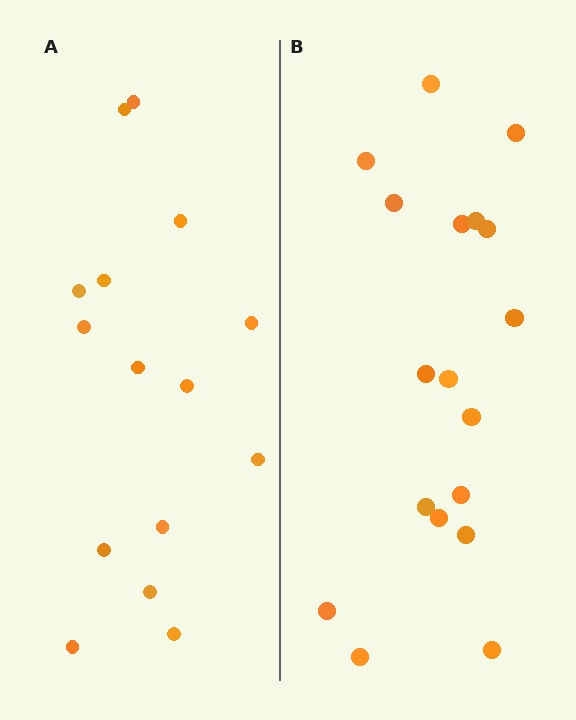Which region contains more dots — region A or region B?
Region B (the right region) has more dots.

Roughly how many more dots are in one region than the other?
Region B has just a few more — roughly 2 or 3 more dots than region A.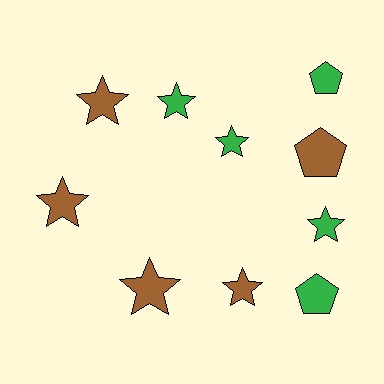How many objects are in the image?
There are 10 objects.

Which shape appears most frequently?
Star, with 7 objects.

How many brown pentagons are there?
There is 1 brown pentagon.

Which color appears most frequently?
Brown, with 5 objects.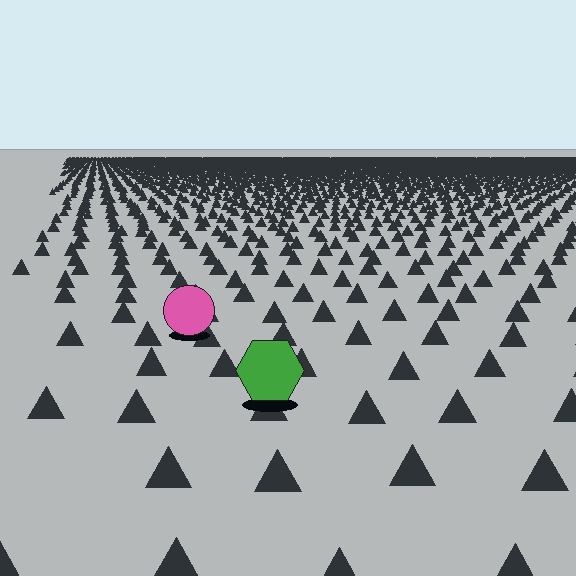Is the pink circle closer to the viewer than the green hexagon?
No. The green hexagon is closer — you can tell from the texture gradient: the ground texture is coarser near it.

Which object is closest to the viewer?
The green hexagon is closest. The texture marks near it are larger and more spread out.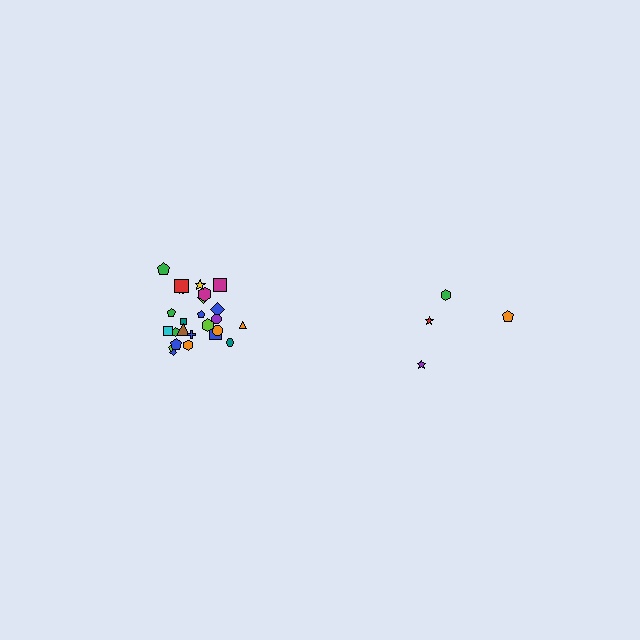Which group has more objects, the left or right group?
The left group.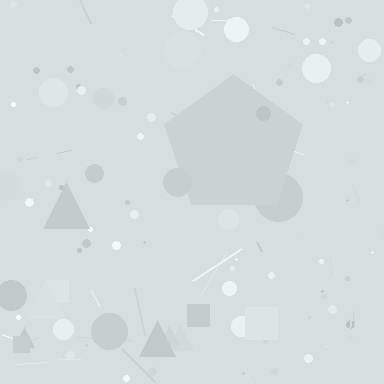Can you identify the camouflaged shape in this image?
The camouflaged shape is a pentagon.